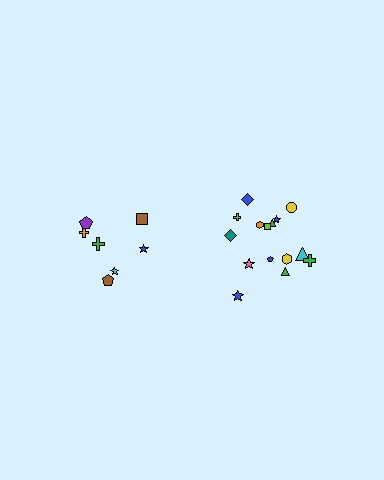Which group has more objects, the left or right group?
The right group.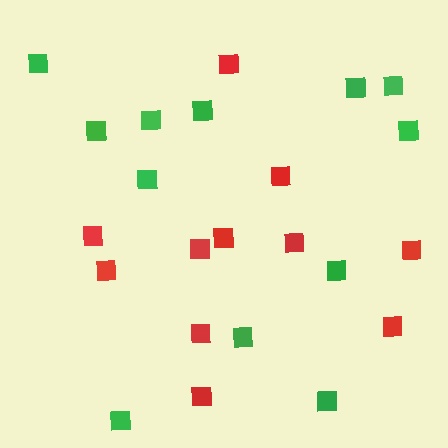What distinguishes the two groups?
There are 2 groups: one group of green squares (12) and one group of red squares (11).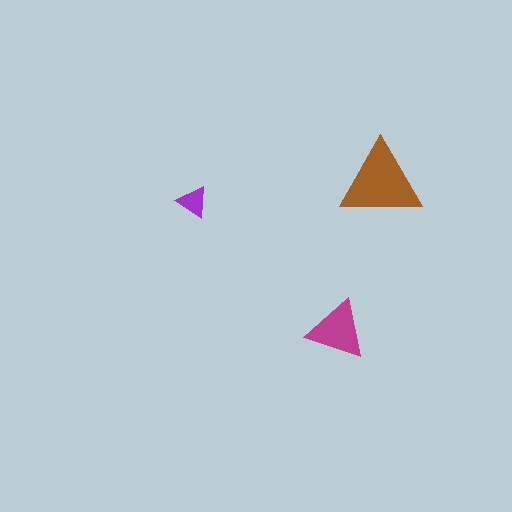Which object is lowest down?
The magenta triangle is bottommost.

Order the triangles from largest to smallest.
the brown one, the magenta one, the purple one.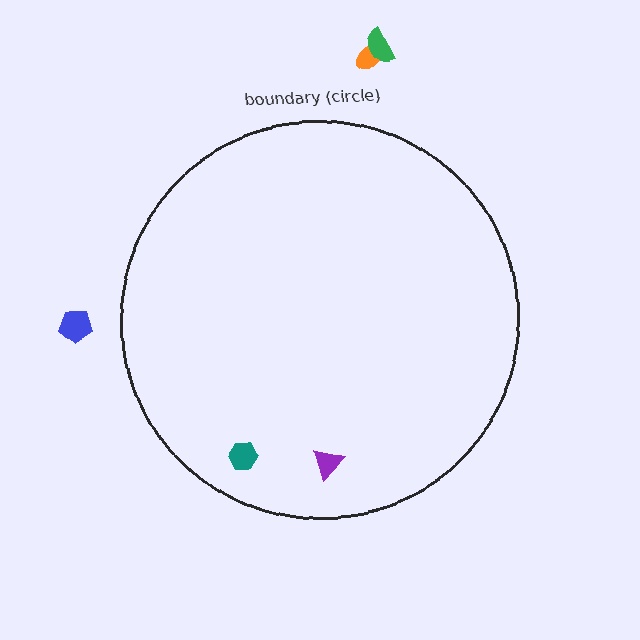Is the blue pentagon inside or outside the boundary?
Outside.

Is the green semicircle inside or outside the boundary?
Outside.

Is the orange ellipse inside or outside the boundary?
Outside.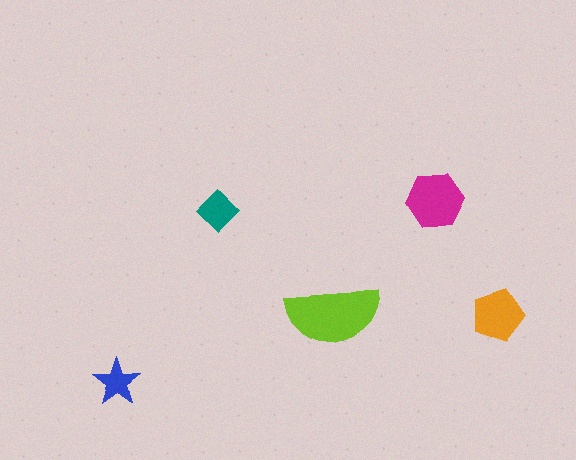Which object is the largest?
The lime semicircle.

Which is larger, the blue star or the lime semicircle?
The lime semicircle.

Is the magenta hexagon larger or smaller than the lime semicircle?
Smaller.